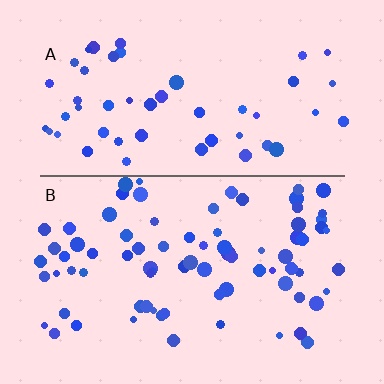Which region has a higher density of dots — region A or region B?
B (the bottom).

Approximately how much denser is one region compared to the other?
Approximately 1.6× — region B over region A.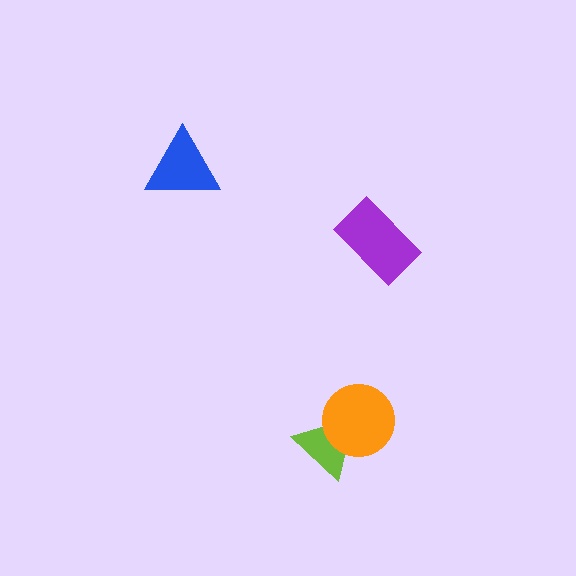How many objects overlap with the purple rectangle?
0 objects overlap with the purple rectangle.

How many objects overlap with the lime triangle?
1 object overlaps with the lime triangle.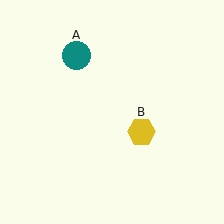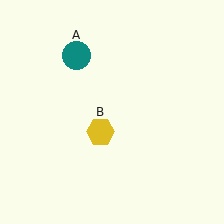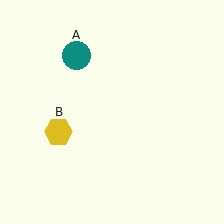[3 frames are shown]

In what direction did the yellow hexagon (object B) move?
The yellow hexagon (object B) moved left.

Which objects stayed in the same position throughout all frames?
Teal circle (object A) remained stationary.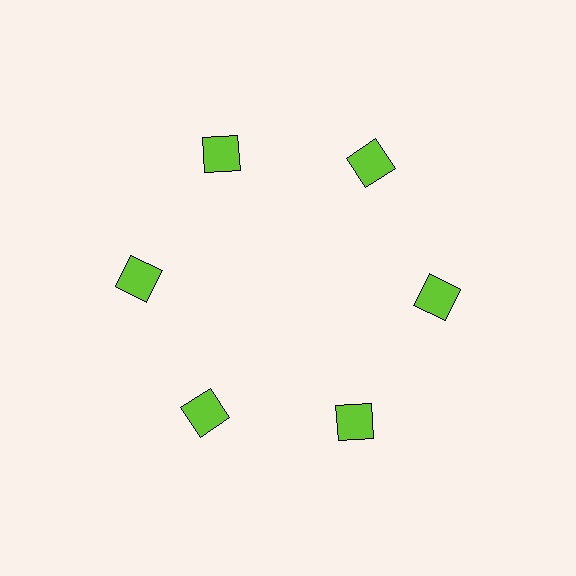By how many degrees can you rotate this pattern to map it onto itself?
The pattern maps onto itself every 60 degrees of rotation.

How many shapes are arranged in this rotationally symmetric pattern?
There are 6 shapes, arranged in 6 groups of 1.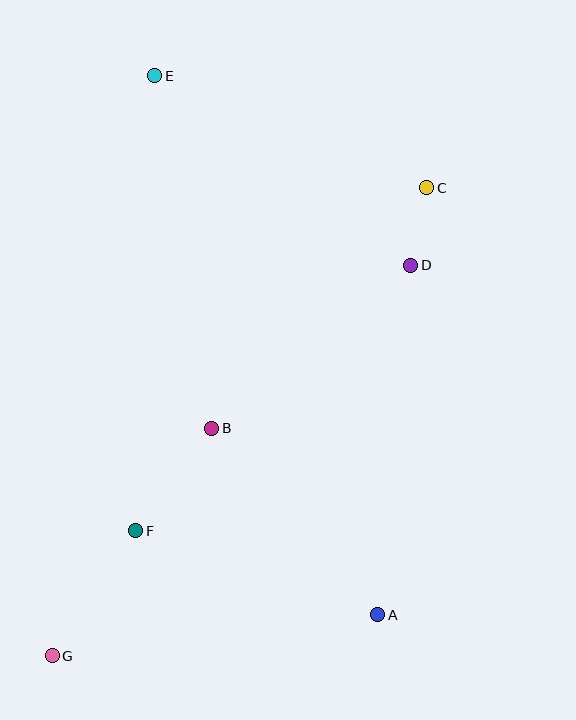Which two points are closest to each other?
Points C and D are closest to each other.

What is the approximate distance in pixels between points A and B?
The distance between A and B is approximately 250 pixels.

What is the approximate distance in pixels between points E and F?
The distance between E and F is approximately 455 pixels.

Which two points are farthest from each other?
Points C and G are farthest from each other.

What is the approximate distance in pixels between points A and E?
The distance between A and E is approximately 583 pixels.